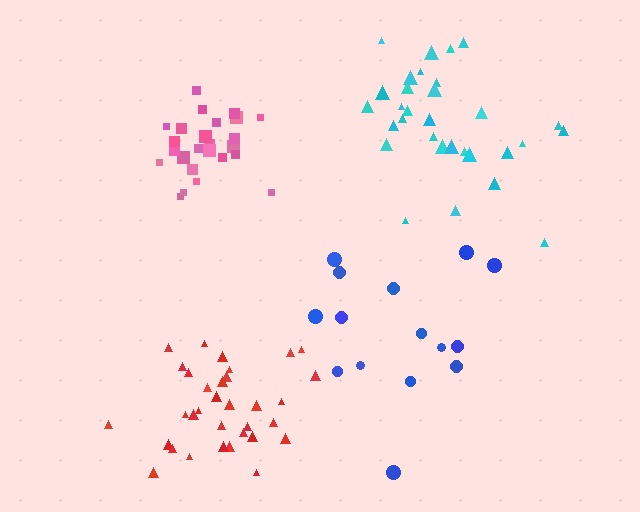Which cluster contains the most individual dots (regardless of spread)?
Red (33).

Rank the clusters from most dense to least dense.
pink, red, cyan, blue.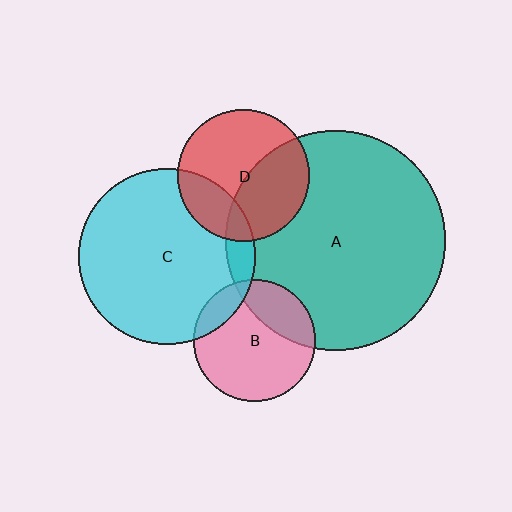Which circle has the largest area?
Circle A (teal).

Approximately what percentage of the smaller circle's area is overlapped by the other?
Approximately 40%.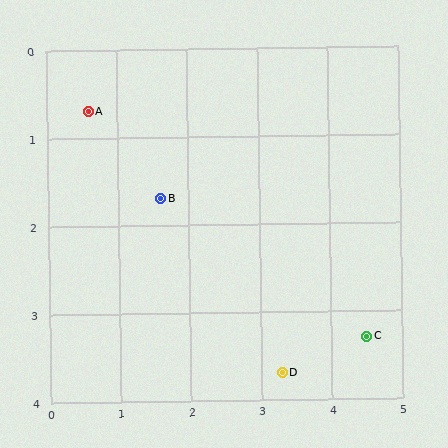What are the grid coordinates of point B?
Point B is at approximately (1.6, 1.7).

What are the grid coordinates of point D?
Point D is at approximately (3.3, 3.7).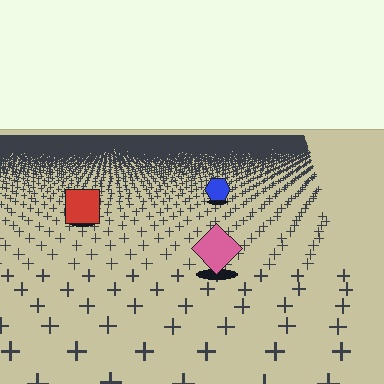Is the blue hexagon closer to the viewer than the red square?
No. The red square is closer — you can tell from the texture gradient: the ground texture is coarser near it.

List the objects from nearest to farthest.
From nearest to farthest: the pink diamond, the red square, the blue hexagon.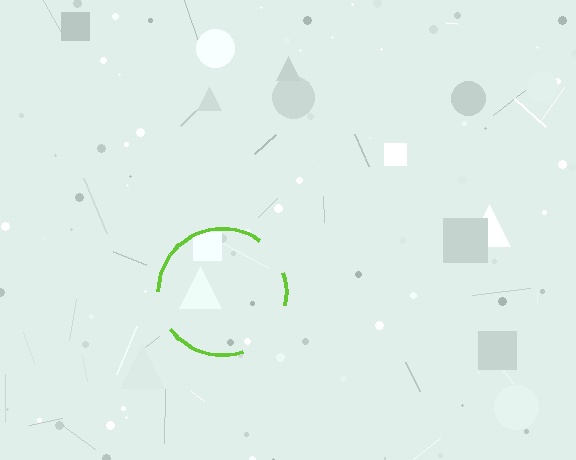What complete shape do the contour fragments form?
The contour fragments form a circle.